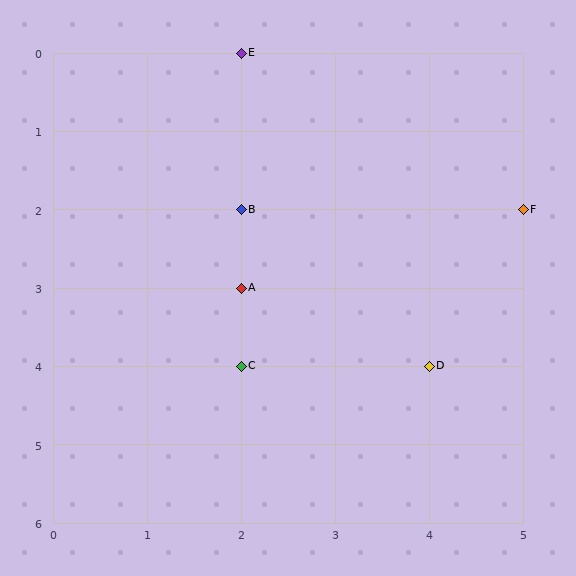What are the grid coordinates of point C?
Point C is at grid coordinates (2, 4).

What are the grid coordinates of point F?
Point F is at grid coordinates (5, 2).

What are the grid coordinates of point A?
Point A is at grid coordinates (2, 3).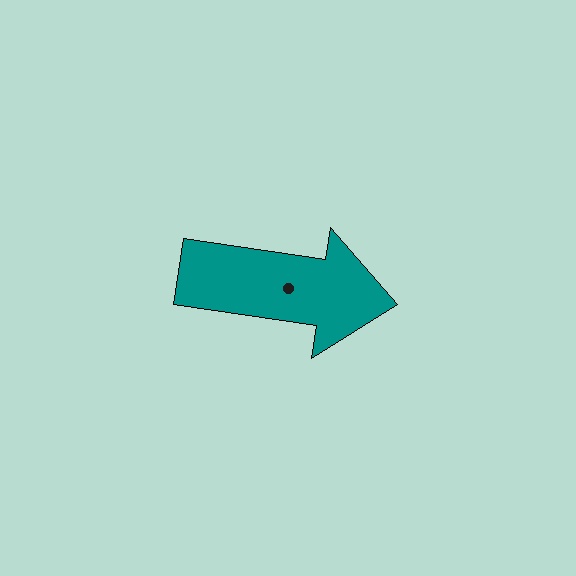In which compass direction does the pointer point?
East.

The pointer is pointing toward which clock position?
Roughly 3 o'clock.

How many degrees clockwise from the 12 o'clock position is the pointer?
Approximately 98 degrees.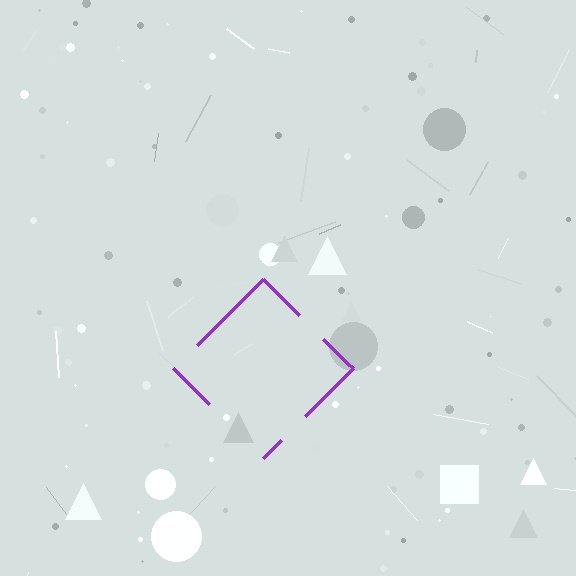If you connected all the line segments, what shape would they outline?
They would outline a diamond.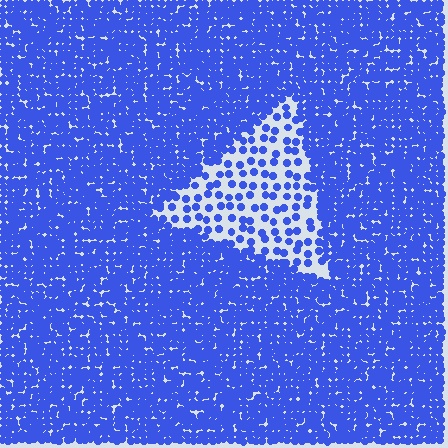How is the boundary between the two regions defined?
The boundary is defined by a change in element density (approximately 3.1x ratio). All elements are the same color, size, and shape.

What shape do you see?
I see a triangle.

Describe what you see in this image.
The image contains small blue elements arranged at two different densities. A triangle-shaped region is visible where the elements are less densely packed than the surrounding area.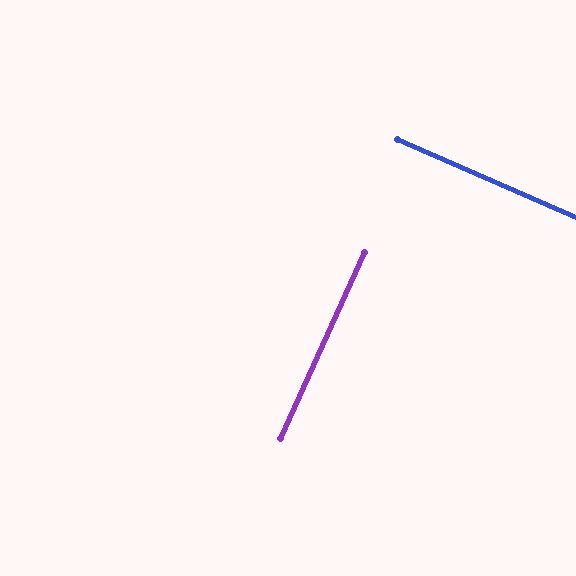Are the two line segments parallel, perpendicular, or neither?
Perpendicular — they meet at approximately 89°.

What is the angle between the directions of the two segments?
Approximately 89 degrees.